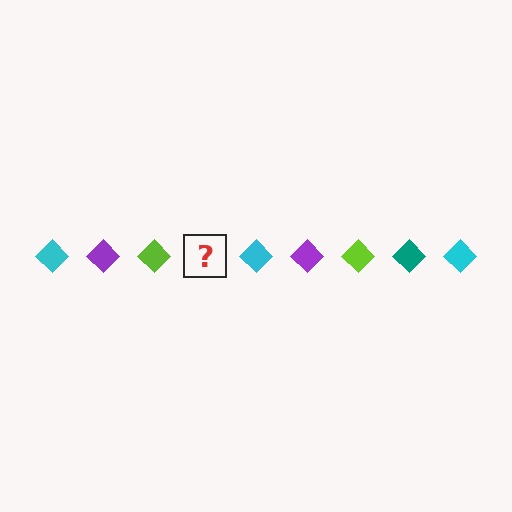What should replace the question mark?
The question mark should be replaced with a teal diamond.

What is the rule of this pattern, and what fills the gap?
The rule is that the pattern cycles through cyan, purple, lime, teal diamonds. The gap should be filled with a teal diamond.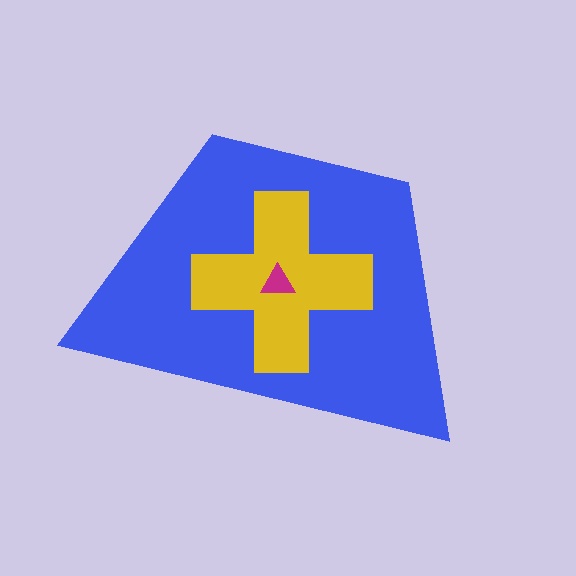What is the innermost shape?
The magenta triangle.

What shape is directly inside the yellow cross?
The magenta triangle.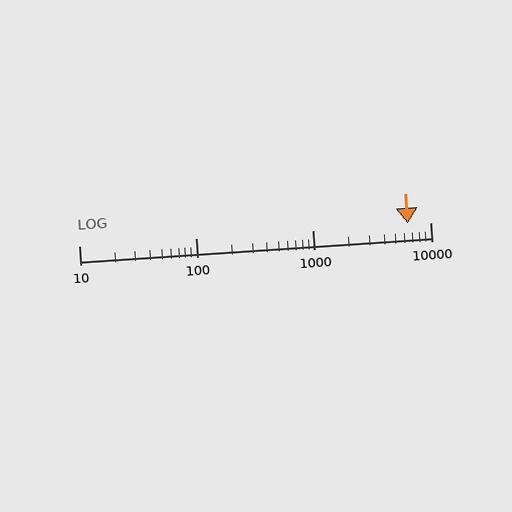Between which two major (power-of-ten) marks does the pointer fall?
The pointer is between 1000 and 10000.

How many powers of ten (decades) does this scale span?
The scale spans 3 decades, from 10 to 10000.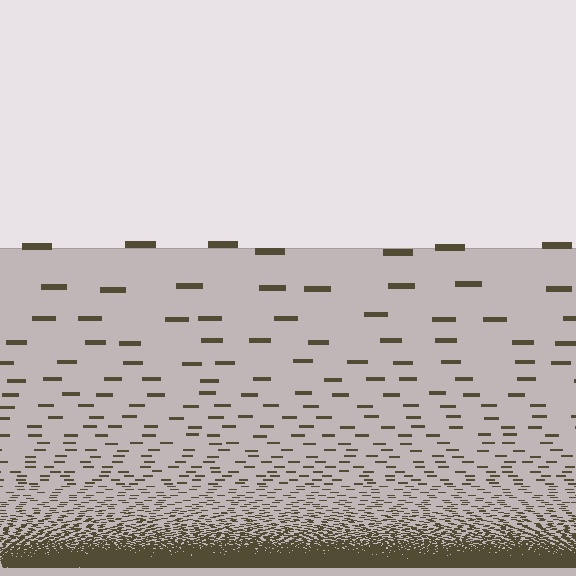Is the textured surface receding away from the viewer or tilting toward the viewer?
The surface appears to tilt toward the viewer. Texture elements get larger and sparser toward the top.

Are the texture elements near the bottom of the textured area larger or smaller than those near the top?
Smaller. The gradient is inverted — elements near the bottom are smaller and denser.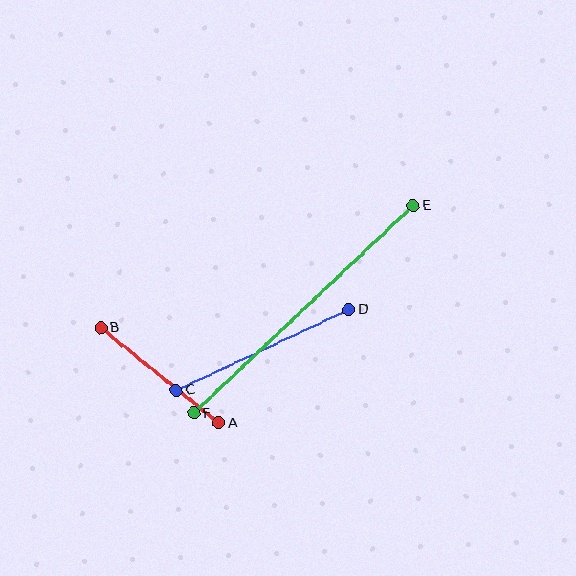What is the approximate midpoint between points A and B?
The midpoint is at approximately (160, 375) pixels.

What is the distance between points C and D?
The distance is approximately 191 pixels.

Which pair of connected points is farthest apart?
Points E and F are farthest apart.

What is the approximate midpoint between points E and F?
The midpoint is at approximately (303, 309) pixels.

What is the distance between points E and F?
The distance is approximately 302 pixels.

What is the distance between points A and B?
The distance is approximately 151 pixels.